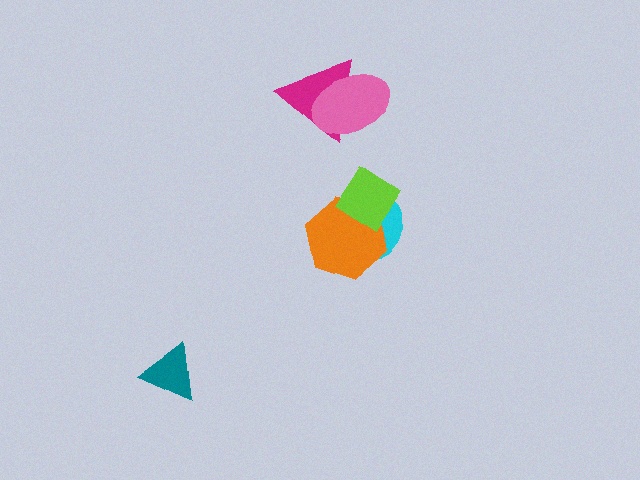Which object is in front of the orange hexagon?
The lime diamond is in front of the orange hexagon.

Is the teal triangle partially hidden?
No, no other shape covers it.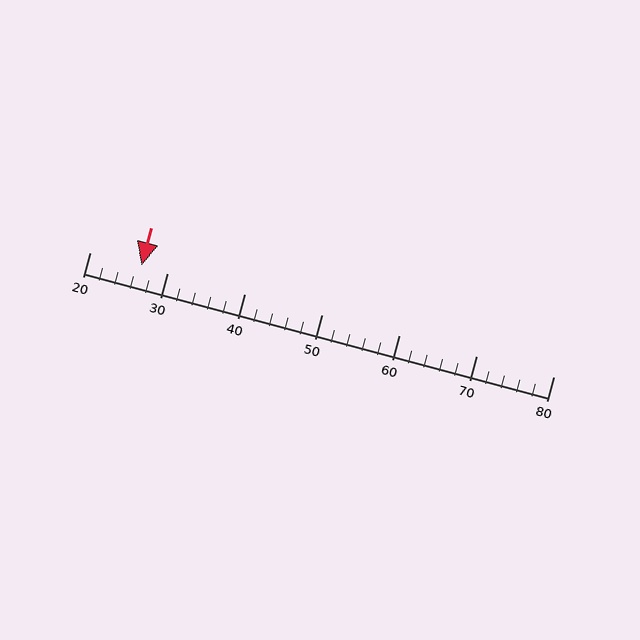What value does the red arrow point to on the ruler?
The red arrow points to approximately 27.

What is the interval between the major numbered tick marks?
The major tick marks are spaced 10 units apart.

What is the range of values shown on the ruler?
The ruler shows values from 20 to 80.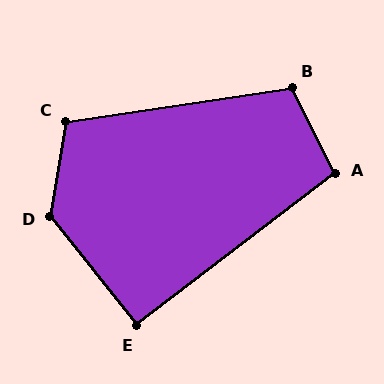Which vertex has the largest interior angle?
D, at approximately 132 degrees.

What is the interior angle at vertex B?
Approximately 108 degrees (obtuse).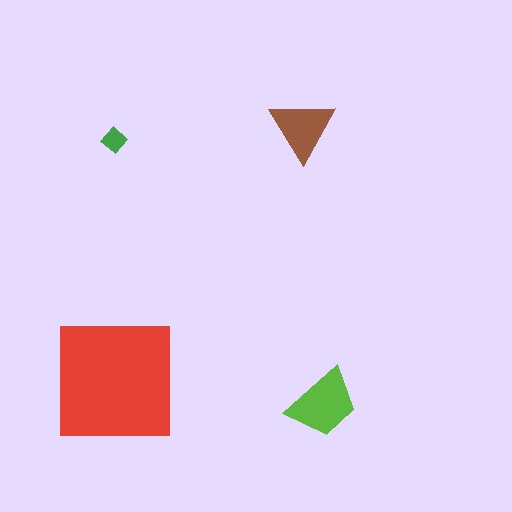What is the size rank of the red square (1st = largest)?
1st.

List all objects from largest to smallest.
The red square, the lime trapezoid, the brown triangle, the green diamond.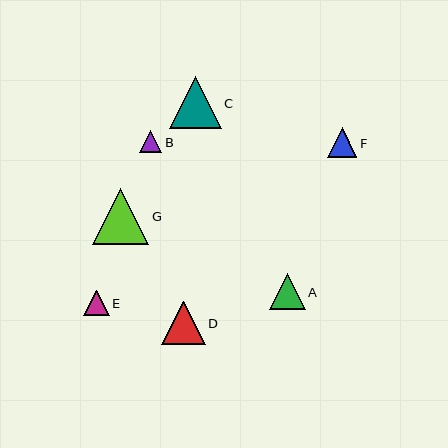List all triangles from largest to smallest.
From largest to smallest: G, C, D, A, F, E, B.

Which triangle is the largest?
Triangle G is the largest with a size of approximately 56 pixels.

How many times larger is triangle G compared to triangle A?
Triangle G is approximately 1.6 times the size of triangle A.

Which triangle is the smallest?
Triangle B is the smallest with a size of approximately 22 pixels.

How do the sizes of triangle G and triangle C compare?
Triangle G and triangle C are approximately the same size.